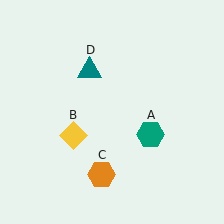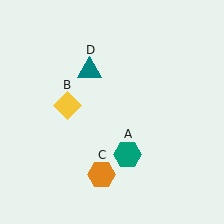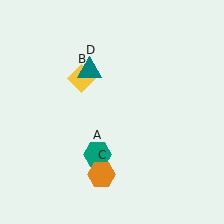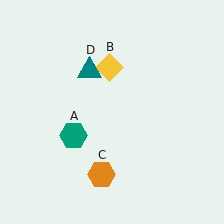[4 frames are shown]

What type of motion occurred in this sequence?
The teal hexagon (object A), yellow diamond (object B) rotated clockwise around the center of the scene.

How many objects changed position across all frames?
2 objects changed position: teal hexagon (object A), yellow diamond (object B).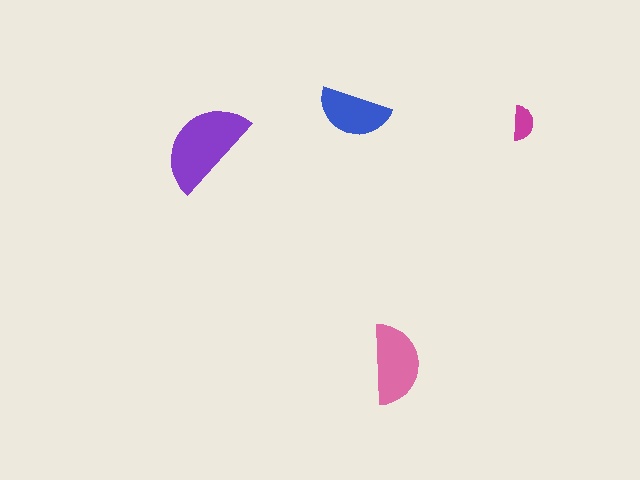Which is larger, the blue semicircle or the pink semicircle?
The pink one.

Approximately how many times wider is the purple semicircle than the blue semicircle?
About 1.5 times wider.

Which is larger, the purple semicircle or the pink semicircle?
The purple one.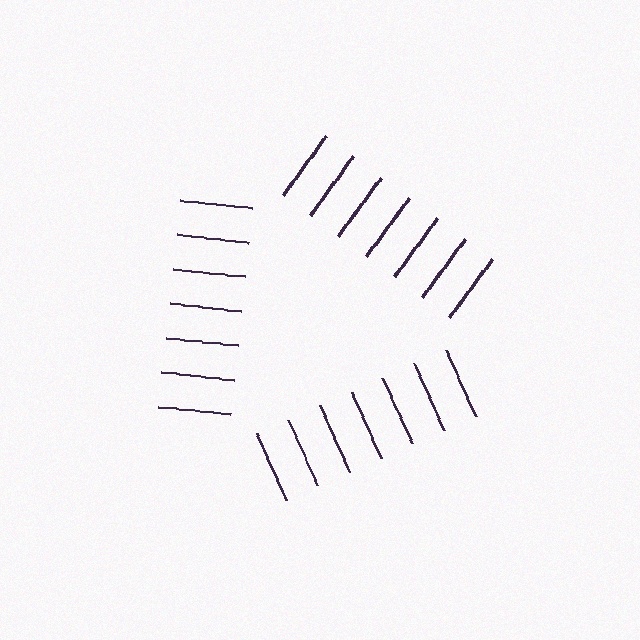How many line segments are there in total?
21 — 7 along each of the 3 edges.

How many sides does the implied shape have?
3 sides — the line-ends trace a triangle.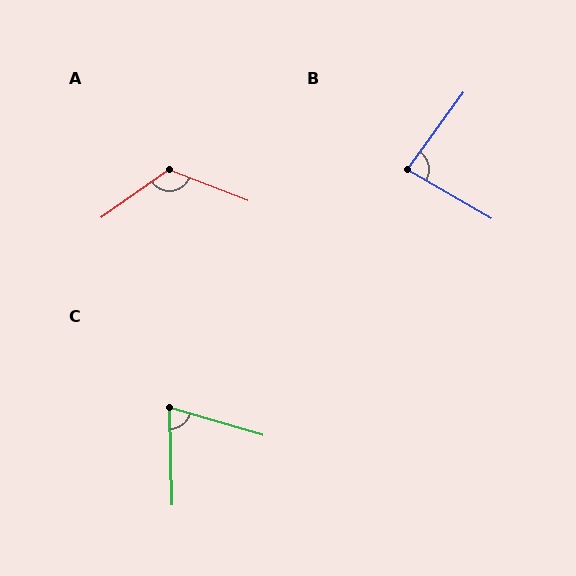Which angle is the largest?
A, at approximately 124 degrees.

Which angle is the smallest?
C, at approximately 72 degrees.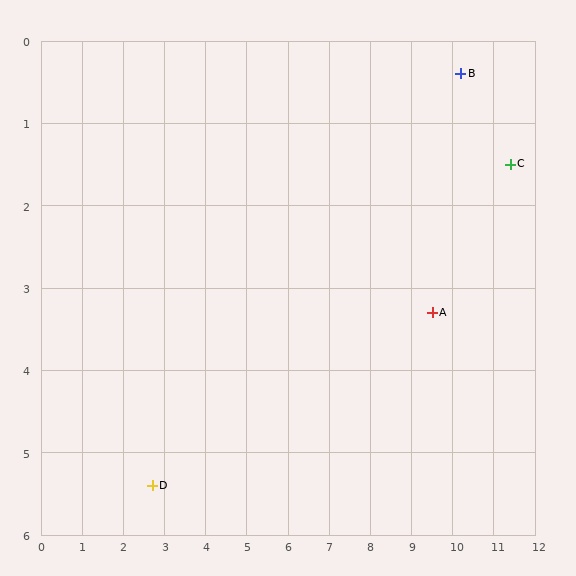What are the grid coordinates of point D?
Point D is at approximately (2.7, 5.4).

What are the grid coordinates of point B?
Point B is at approximately (10.2, 0.4).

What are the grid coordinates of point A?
Point A is at approximately (9.5, 3.3).